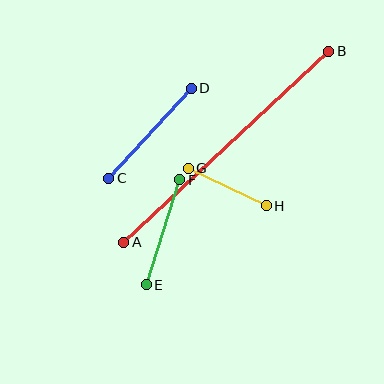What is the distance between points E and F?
The distance is approximately 110 pixels.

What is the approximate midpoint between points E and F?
The midpoint is at approximately (163, 232) pixels.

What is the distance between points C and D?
The distance is approximately 122 pixels.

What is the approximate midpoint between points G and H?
The midpoint is at approximately (227, 187) pixels.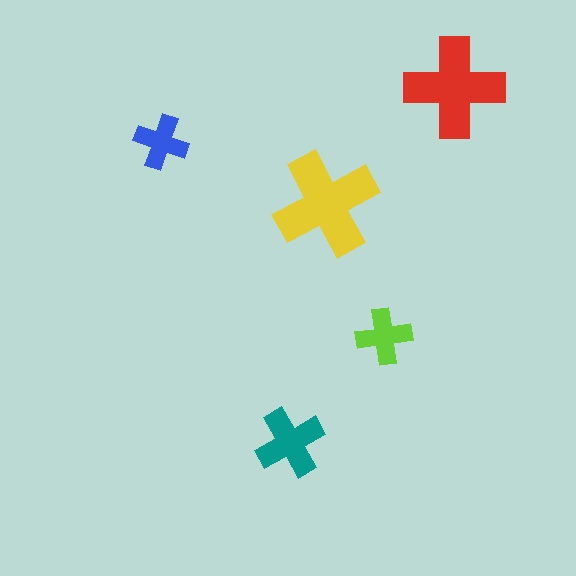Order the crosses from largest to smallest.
the yellow one, the red one, the teal one, the lime one, the blue one.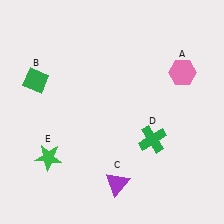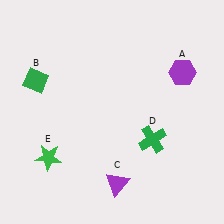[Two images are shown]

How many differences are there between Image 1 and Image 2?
There is 1 difference between the two images.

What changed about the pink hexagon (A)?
In Image 1, A is pink. In Image 2, it changed to purple.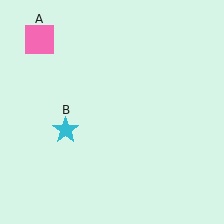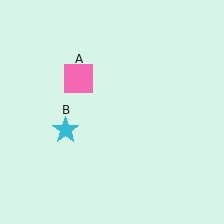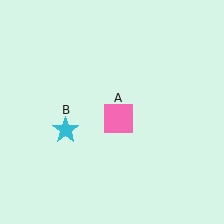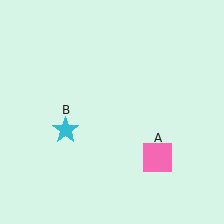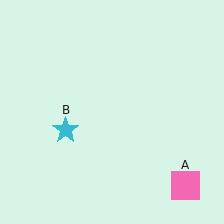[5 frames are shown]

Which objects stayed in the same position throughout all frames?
Cyan star (object B) remained stationary.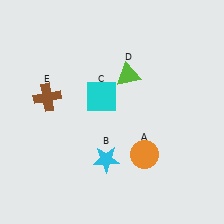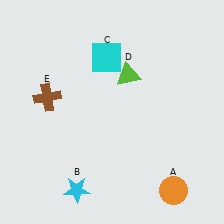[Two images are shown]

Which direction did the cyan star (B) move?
The cyan star (B) moved down.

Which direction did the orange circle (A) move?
The orange circle (A) moved down.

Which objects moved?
The objects that moved are: the orange circle (A), the cyan star (B), the cyan square (C).